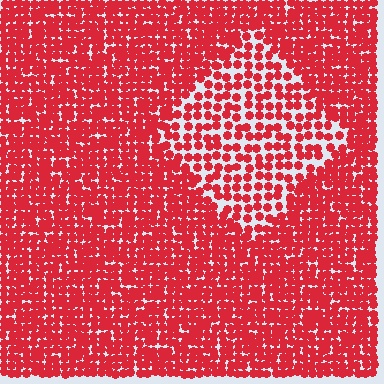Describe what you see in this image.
The image contains small red elements arranged at two different densities. A diamond-shaped region is visible where the elements are less densely packed than the surrounding area.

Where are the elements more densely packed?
The elements are more densely packed outside the diamond boundary.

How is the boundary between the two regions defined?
The boundary is defined by a change in element density (approximately 1.8x ratio). All elements are the same color, size, and shape.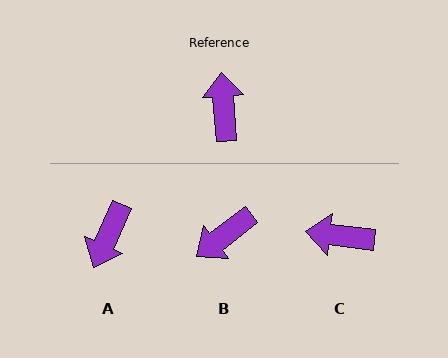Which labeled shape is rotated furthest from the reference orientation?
A, about 152 degrees away.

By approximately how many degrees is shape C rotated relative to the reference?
Approximately 79 degrees counter-clockwise.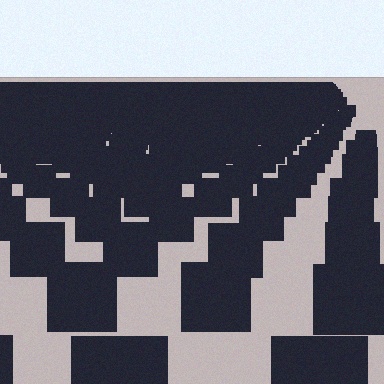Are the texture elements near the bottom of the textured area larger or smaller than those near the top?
Larger. Near the bottom, elements are closer to the viewer and appear at a bigger on-screen size.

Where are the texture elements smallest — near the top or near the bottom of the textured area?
Near the top.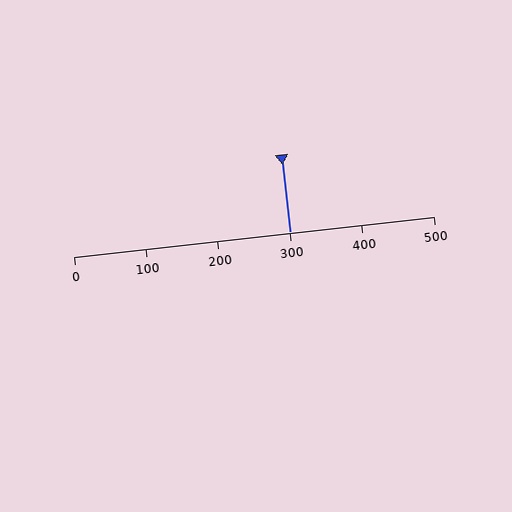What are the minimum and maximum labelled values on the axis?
The axis runs from 0 to 500.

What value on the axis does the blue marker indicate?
The marker indicates approximately 300.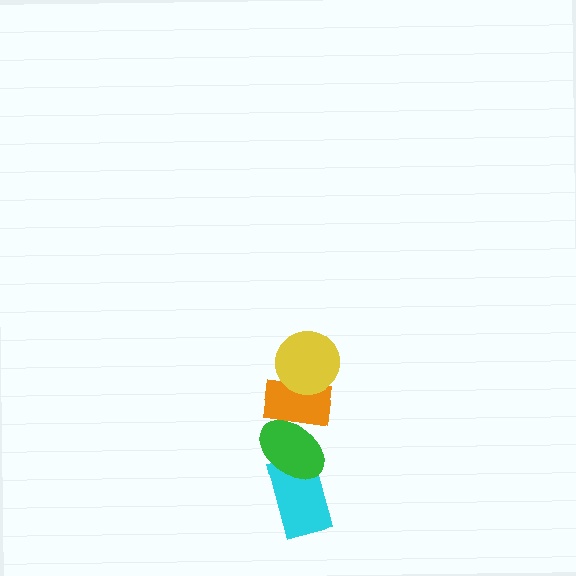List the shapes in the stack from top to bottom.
From top to bottom: the yellow circle, the orange rectangle, the green ellipse, the cyan rectangle.